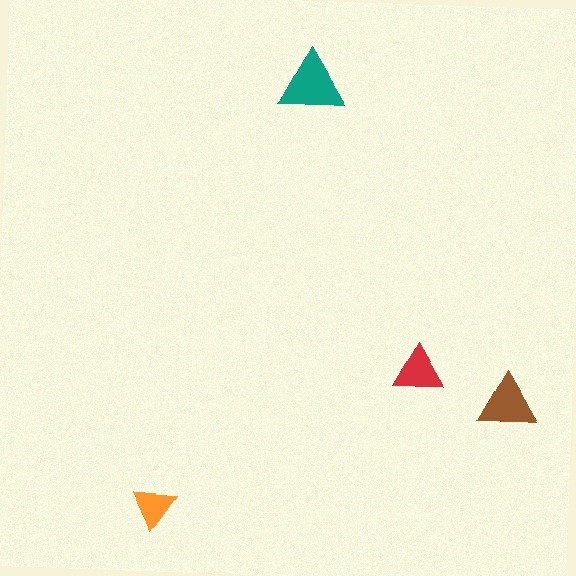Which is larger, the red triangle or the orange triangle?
The red one.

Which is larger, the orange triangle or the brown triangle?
The brown one.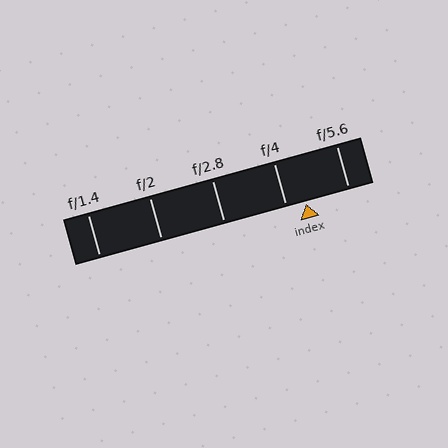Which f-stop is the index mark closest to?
The index mark is closest to f/4.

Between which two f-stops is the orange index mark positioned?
The index mark is between f/4 and f/5.6.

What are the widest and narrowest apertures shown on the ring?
The widest aperture shown is f/1.4 and the narrowest is f/5.6.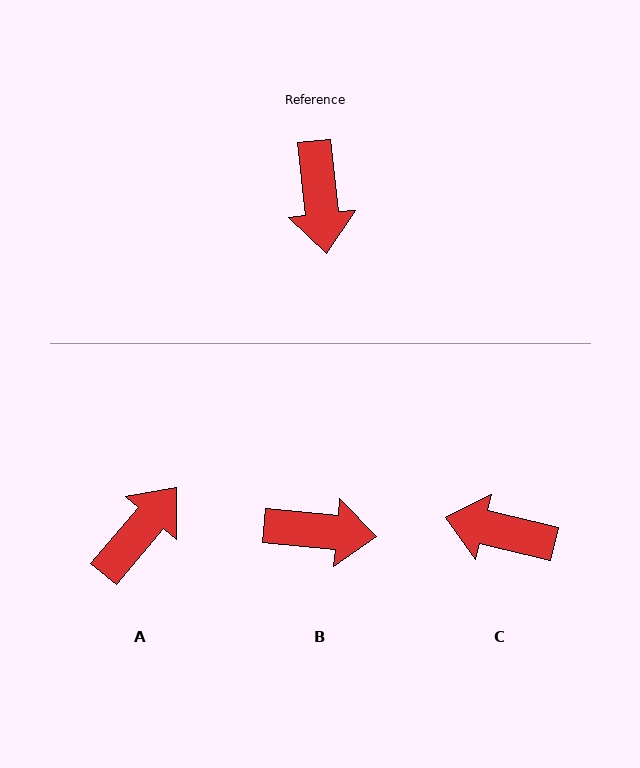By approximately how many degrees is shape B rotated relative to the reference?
Approximately 78 degrees counter-clockwise.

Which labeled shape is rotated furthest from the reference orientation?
A, about 134 degrees away.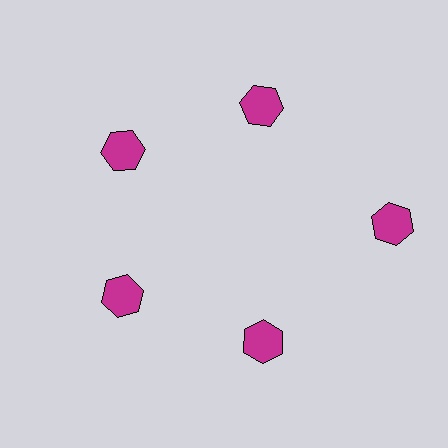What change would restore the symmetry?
The symmetry would be restored by moving it inward, back onto the ring so that all 5 hexagons sit at equal angles and equal distance from the center.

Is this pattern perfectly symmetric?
No. The 5 magenta hexagons are arranged in a ring, but one element near the 3 o'clock position is pushed outward from the center, breaking the 5-fold rotational symmetry.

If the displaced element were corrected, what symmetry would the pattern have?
It would have 5-fold rotational symmetry — the pattern would map onto itself every 72 degrees.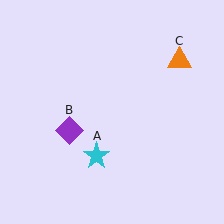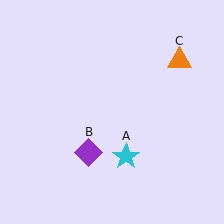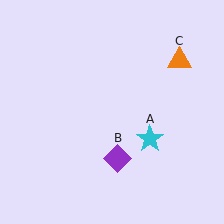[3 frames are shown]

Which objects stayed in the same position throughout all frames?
Orange triangle (object C) remained stationary.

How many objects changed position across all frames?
2 objects changed position: cyan star (object A), purple diamond (object B).